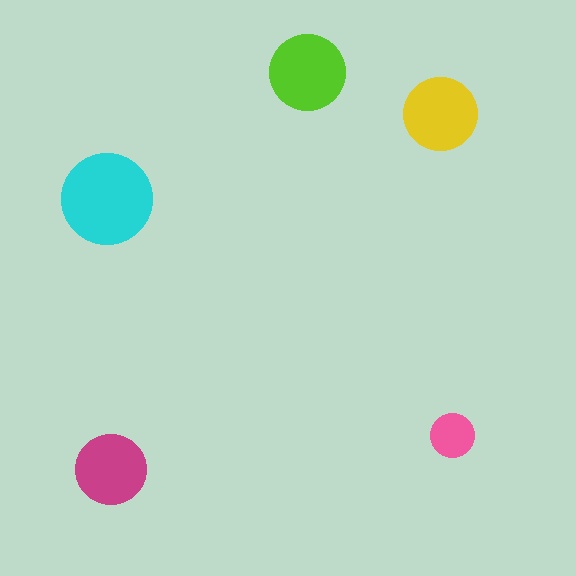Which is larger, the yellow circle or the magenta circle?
The yellow one.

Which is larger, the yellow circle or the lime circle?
The lime one.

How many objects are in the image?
There are 5 objects in the image.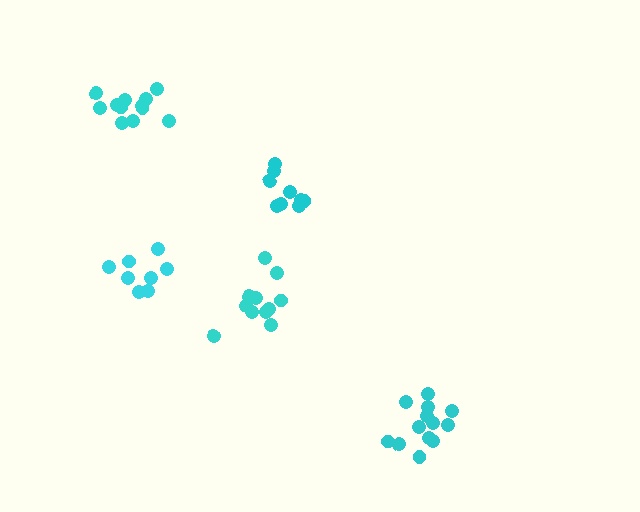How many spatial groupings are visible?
There are 5 spatial groupings.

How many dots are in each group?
Group 1: 12 dots, Group 2: 8 dots, Group 3: 9 dots, Group 4: 13 dots, Group 5: 11 dots (53 total).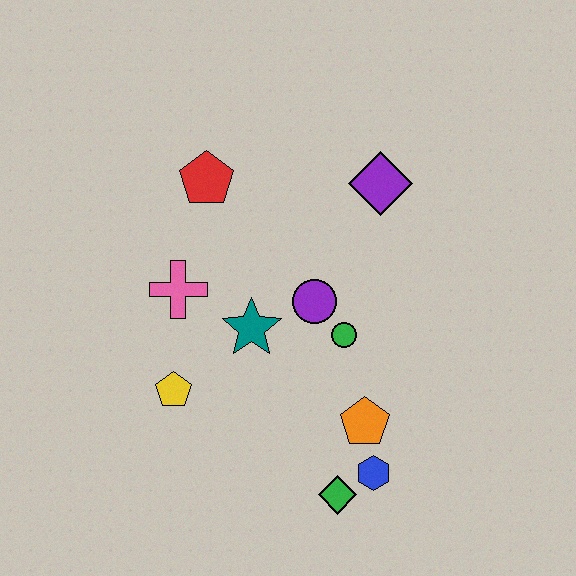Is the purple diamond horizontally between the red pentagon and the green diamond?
No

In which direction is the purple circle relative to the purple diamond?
The purple circle is below the purple diamond.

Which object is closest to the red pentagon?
The pink cross is closest to the red pentagon.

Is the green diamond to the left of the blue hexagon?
Yes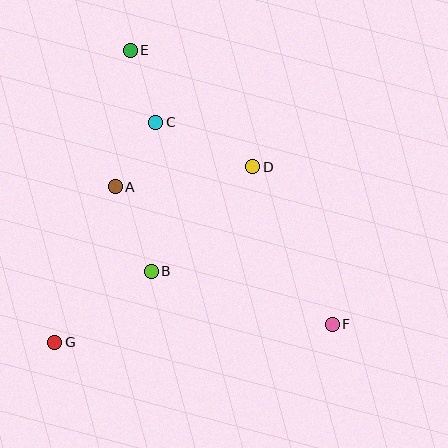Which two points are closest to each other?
Points A and C are closest to each other.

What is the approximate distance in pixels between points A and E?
The distance between A and E is approximately 137 pixels.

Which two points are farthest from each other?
Points E and F are farthest from each other.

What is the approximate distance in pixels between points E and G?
The distance between E and G is approximately 302 pixels.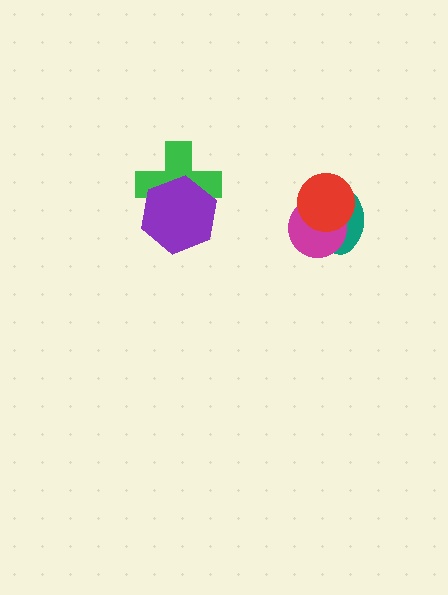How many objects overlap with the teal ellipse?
2 objects overlap with the teal ellipse.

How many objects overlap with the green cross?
1 object overlaps with the green cross.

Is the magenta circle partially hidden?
Yes, it is partially covered by another shape.